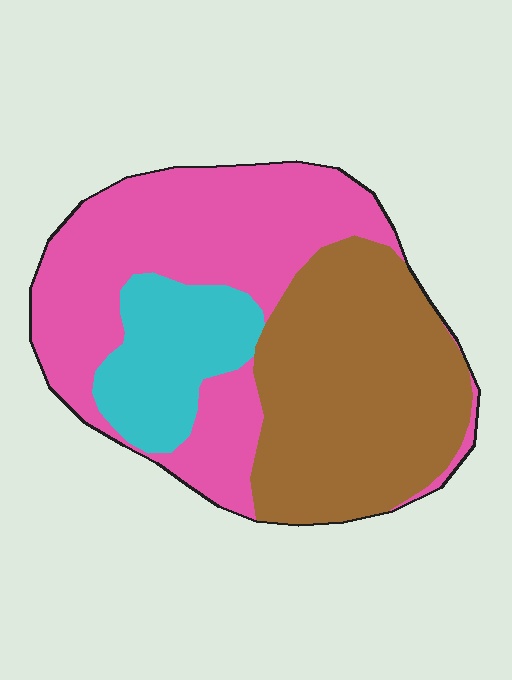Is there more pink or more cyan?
Pink.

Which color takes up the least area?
Cyan, at roughly 15%.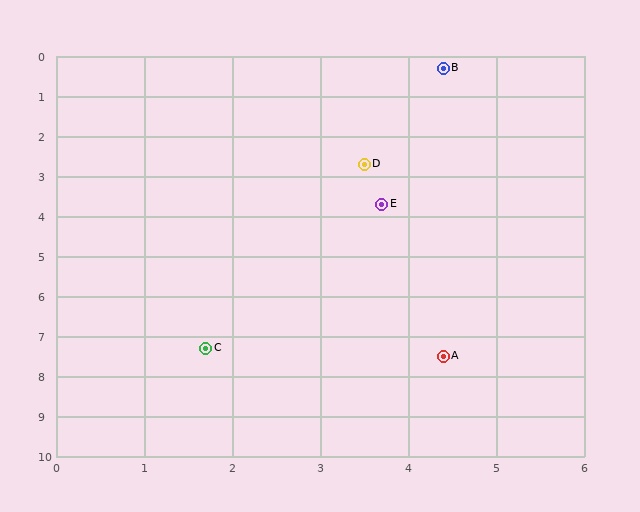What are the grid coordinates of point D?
Point D is at approximately (3.5, 2.7).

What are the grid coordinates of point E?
Point E is at approximately (3.7, 3.7).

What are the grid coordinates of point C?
Point C is at approximately (1.7, 7.3).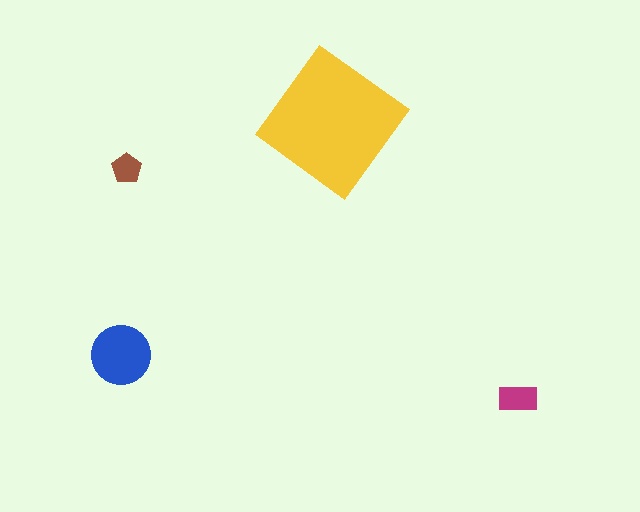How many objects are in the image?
There are 4 objects in the image.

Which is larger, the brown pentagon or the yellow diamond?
The yellow diamond.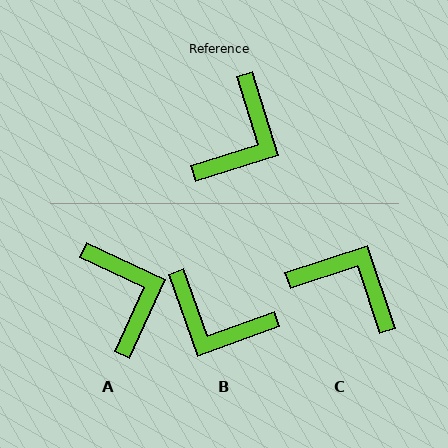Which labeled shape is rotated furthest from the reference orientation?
C, about 91 degrees away.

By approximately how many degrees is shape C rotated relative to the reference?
Approximately 91 degrees counter-clockwise.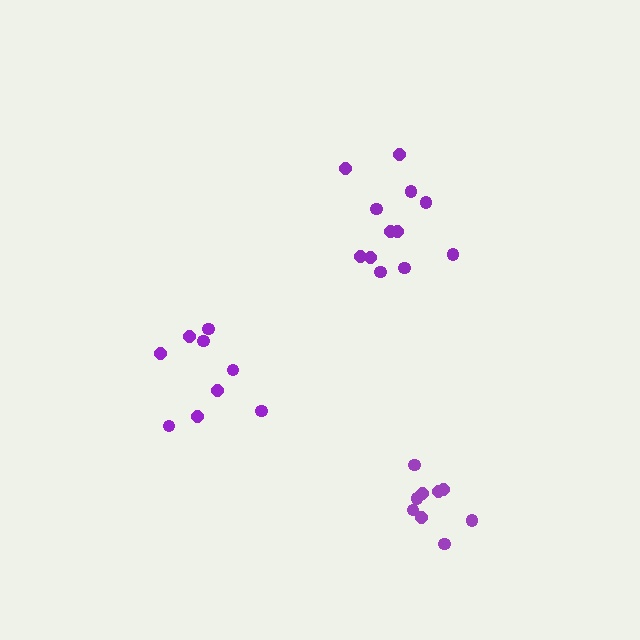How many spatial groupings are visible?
There are 3 spatial groupings.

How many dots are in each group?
Group 1: 12 dots, Group 2: 9 dots, Group 3: 9 dots (30 total).